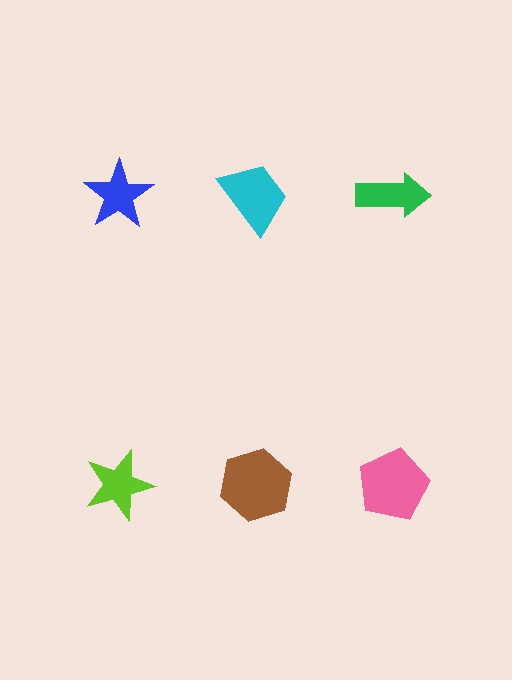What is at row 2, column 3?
A pink pentagon.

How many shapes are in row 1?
3 shapes.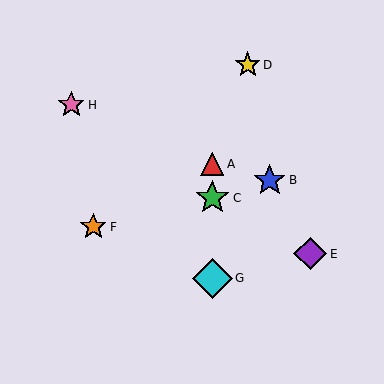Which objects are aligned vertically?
Objects A, C, G are aligned vertically.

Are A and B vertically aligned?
No, A is at x≈212 and B is at x≈270.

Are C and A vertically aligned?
Yes, both are at x≈212.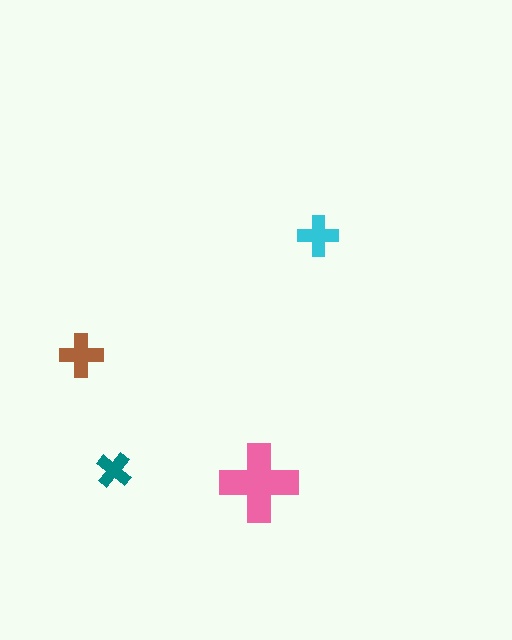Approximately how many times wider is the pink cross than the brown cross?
About 2 times wider.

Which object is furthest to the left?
The brown cross is leftmost.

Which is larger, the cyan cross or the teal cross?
The cyan one.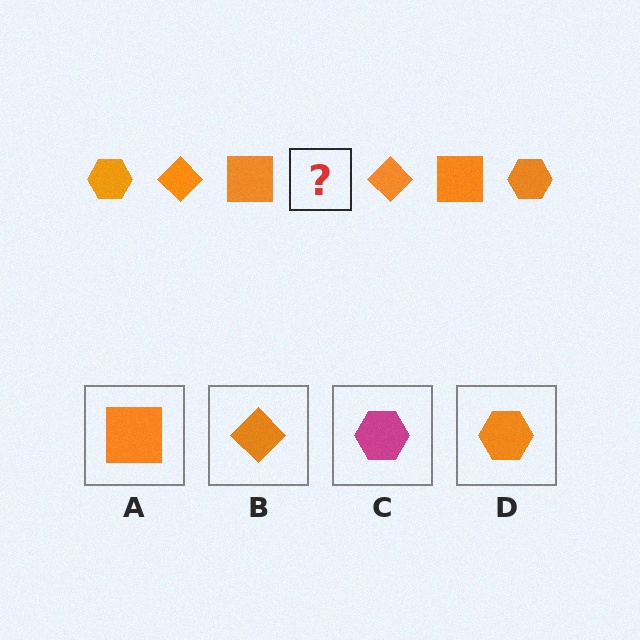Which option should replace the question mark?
Option D.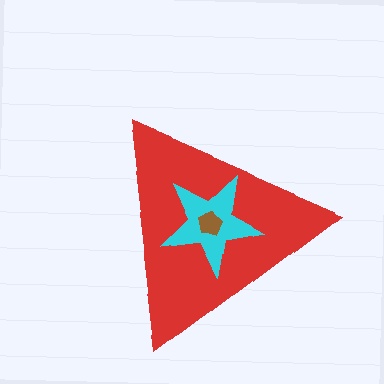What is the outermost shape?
The red triangle.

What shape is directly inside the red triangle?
The cyan star.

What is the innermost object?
The brown pentagon.